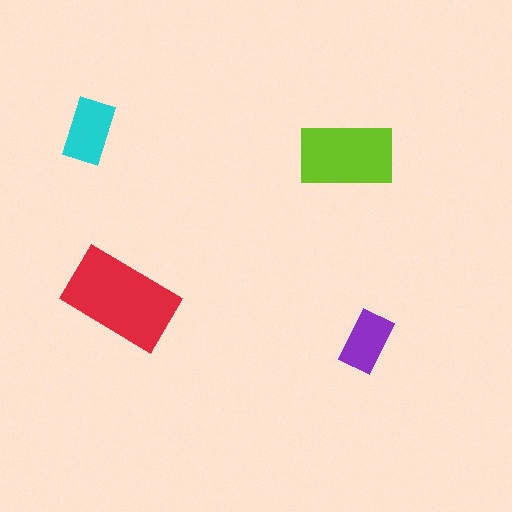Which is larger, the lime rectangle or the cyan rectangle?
The lime one.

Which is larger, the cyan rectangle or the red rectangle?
The red one.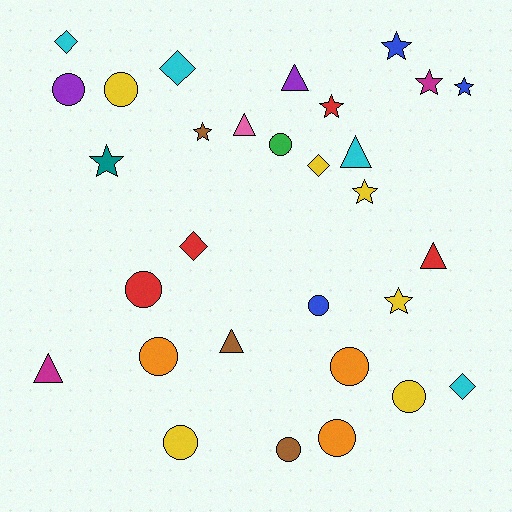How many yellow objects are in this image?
There are 6 yellow objects.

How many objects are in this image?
There are 30 objects.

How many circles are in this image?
There are 11 circles.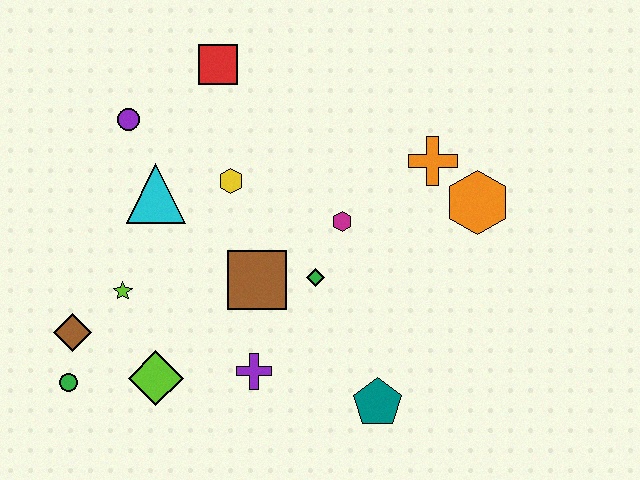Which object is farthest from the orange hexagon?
The green circle is farthest from the orange hexagon.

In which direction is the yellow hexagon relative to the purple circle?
The yellow hexagon is to the right of the purple circle.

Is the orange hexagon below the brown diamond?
No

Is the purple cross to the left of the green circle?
No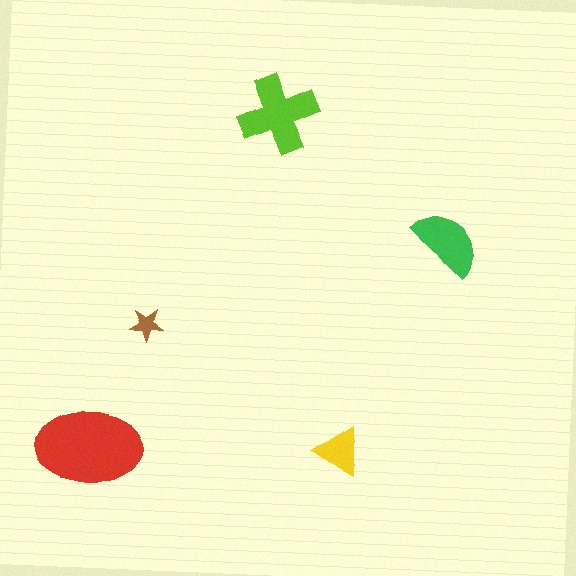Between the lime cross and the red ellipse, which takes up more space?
The red ellipse.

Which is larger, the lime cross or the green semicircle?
The lime cross.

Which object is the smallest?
The brown star.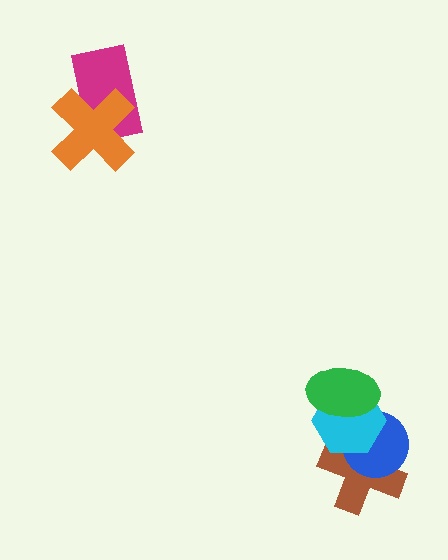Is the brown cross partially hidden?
Yes, it is partially covered by another shape.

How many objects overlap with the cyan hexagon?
3 objects overlap with the cyan hexagon.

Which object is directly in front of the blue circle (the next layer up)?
The cyan hexagon is directly in front of the blue circle.